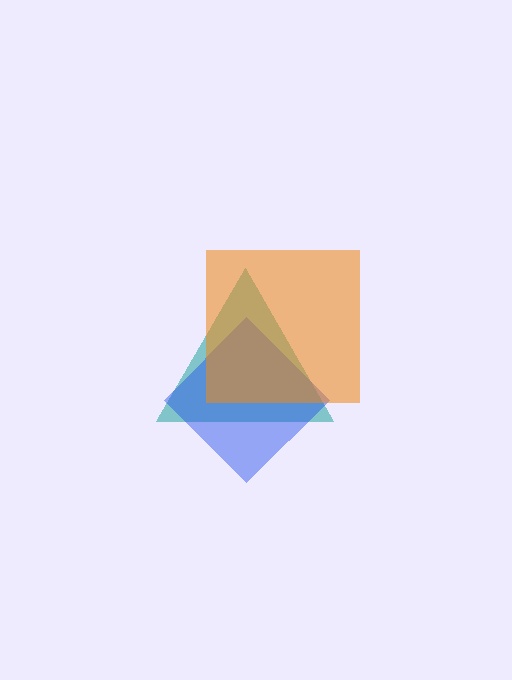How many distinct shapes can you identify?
There are 3 distinct shapes: a teal triangle, a blue diamond, an orange square.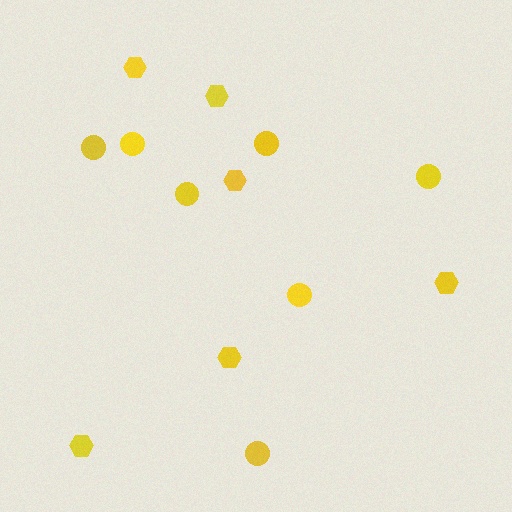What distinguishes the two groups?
There are 2 groups: one group of circles (7) and one group of hexagons (6).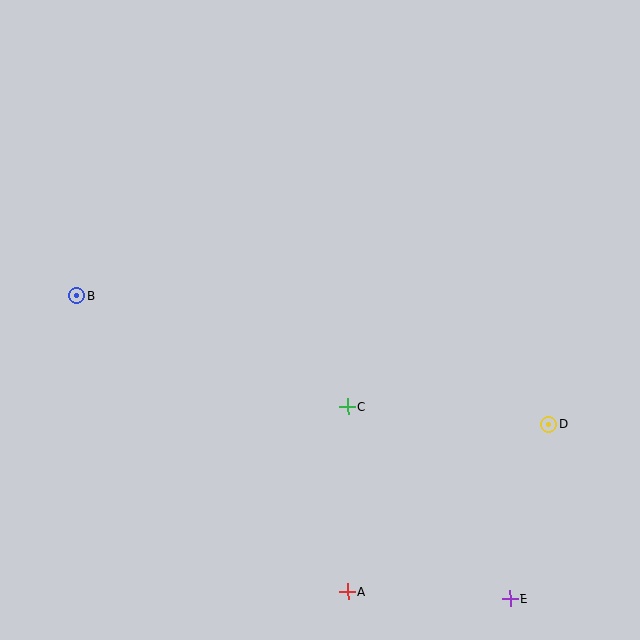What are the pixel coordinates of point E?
Point E is at (510, 599).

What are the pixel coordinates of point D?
Point D is at (548, 424).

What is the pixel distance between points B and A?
The distance between B and A is 401 pixels.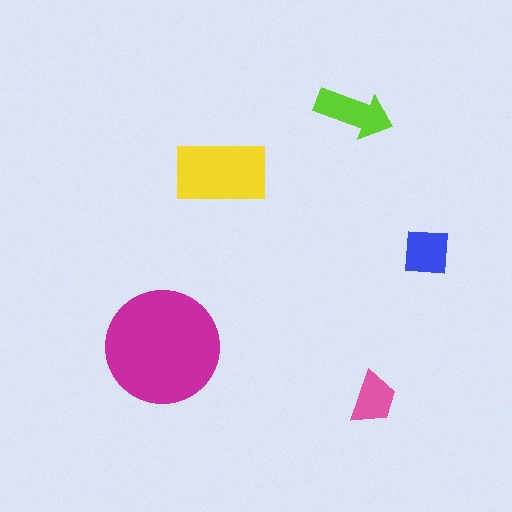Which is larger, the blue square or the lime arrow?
The lime arrow.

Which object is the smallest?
The pink trapezoid.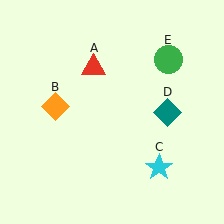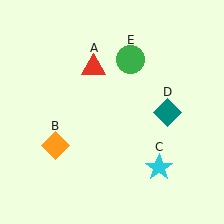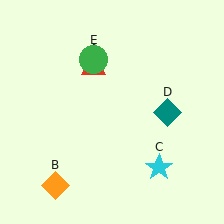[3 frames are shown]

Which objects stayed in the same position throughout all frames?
Red triangle (object A) and cyan star (object C) and teal diamond (object D) remained stationary.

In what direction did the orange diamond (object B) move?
The orange diamond (object B) moved down.